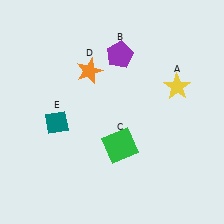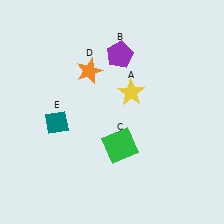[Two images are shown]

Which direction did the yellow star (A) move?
The yellow star (A) moved left.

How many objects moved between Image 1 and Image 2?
1 object moved between the two images.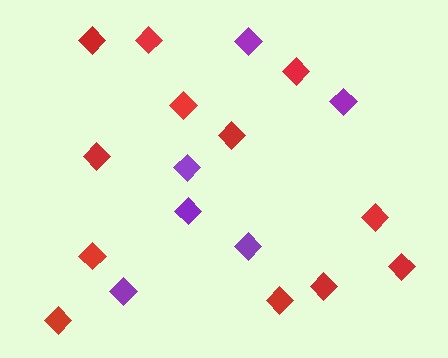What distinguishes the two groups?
There are 2 groups: one group of red diamonds (12) and one group of purple diamonds (6).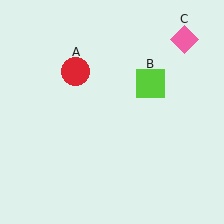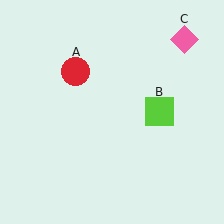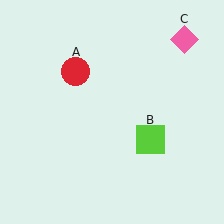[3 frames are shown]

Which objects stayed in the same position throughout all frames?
Red circle (object A) and pink diamond (object C) remained stationary.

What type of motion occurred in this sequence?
The lime square (object B) rotated clockwise around the center of the scene.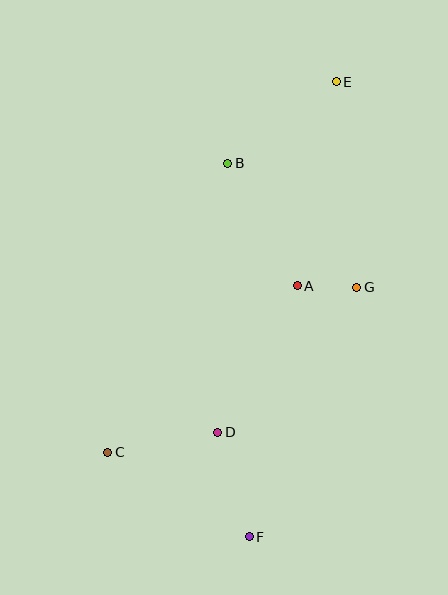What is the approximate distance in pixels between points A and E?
The distance between A and E is approximately 208 pixels.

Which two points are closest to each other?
Points A and G are closest to each other.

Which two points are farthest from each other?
Points E and F are farthest from each other.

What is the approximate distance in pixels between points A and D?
The distance between A and D is approximately 166 pixels.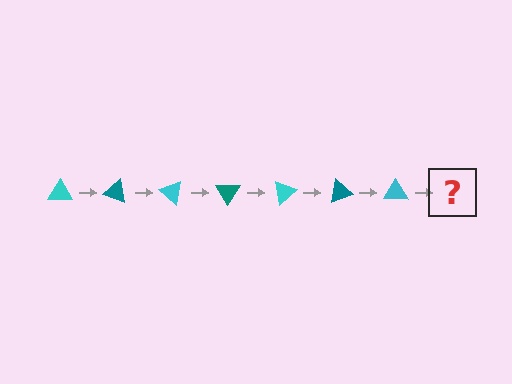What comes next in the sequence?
The next element should be a teal triangle, rotated 140 degrees from the start.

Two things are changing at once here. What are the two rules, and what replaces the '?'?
The two rules are that it rotates 20 degrees each step and the color cycles through cyan and teal. The '?' should be a teal triangle, rotated 140 degrees from the start.